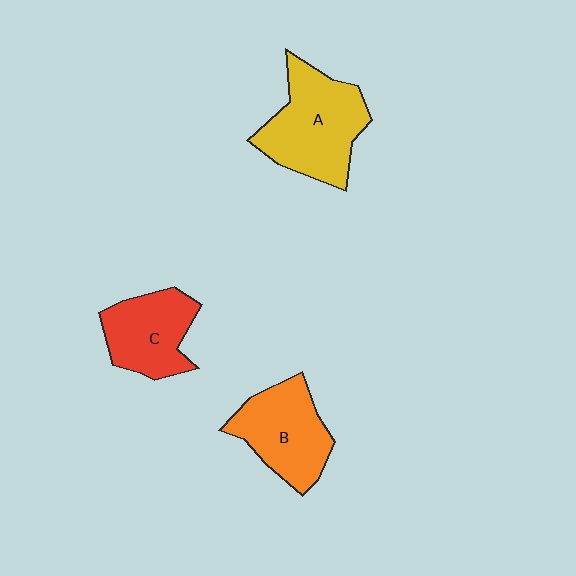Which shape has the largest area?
Shape A (yellow).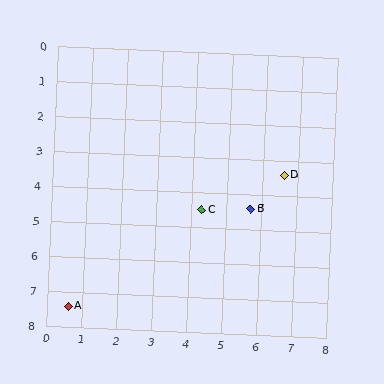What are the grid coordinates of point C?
Point C is at approximately (4.3, 4.5).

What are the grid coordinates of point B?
Point B is at approximately (5.7, 4.4).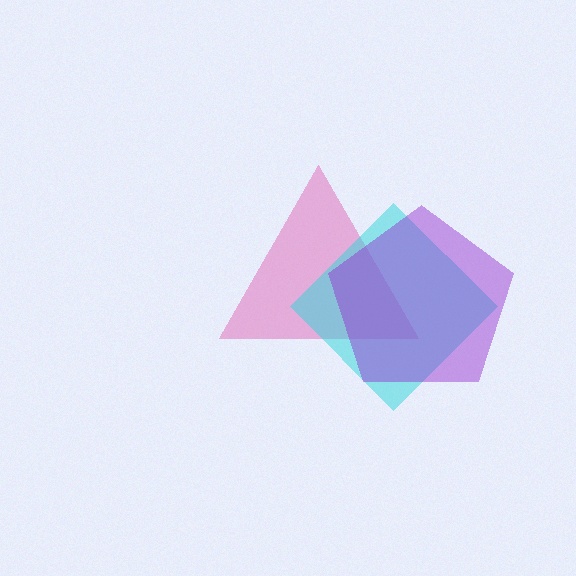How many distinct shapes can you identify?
There are 3 distinct shapes: a pink triangle, a cyan diamond, a purple pentagon.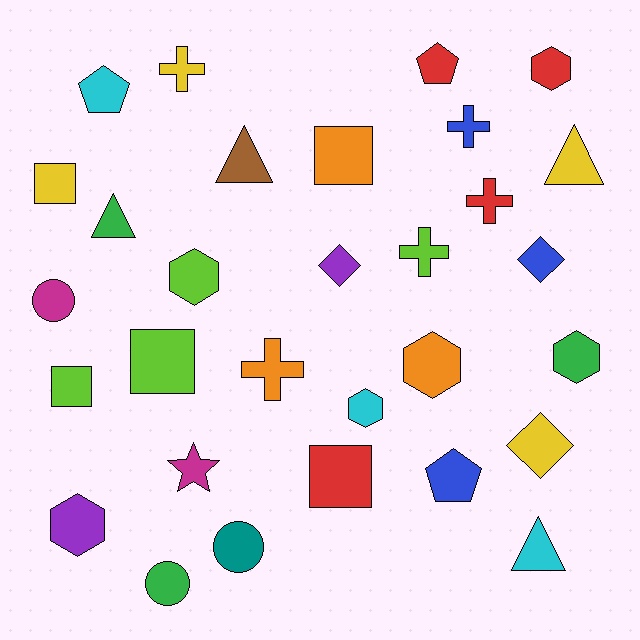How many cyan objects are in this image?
There are 3 cyan objects.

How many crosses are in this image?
There are 5 crosses.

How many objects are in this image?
There are 30 objects.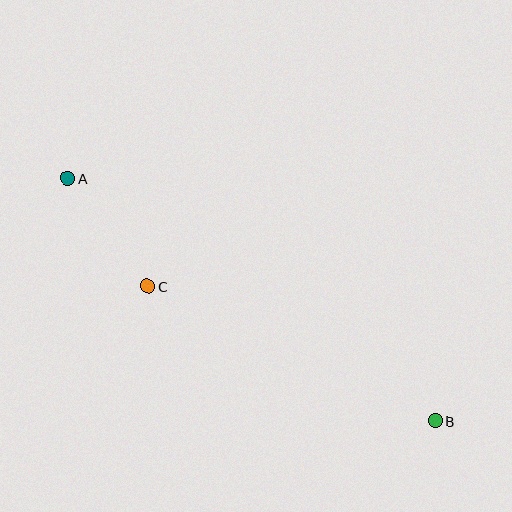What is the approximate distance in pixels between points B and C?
The distance between B and C is approximately 318 pixels.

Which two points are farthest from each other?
Points A and B are farthest from each other.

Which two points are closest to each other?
Points A and C are closest to each other.